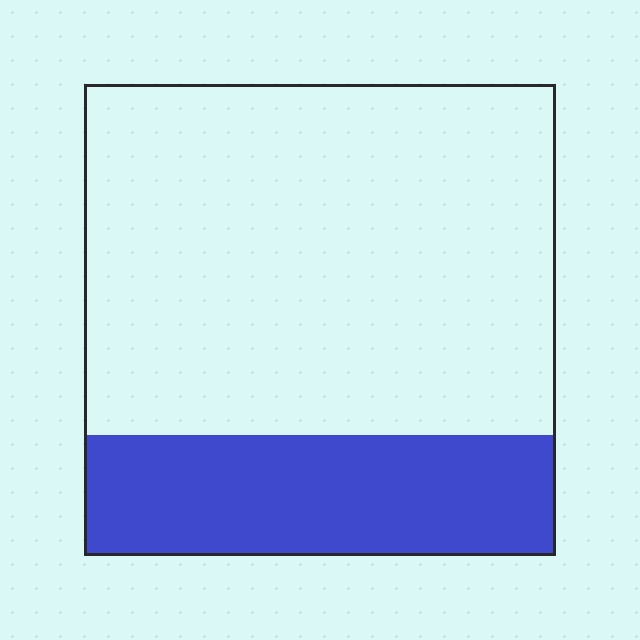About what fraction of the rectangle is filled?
About one quarter (1/4).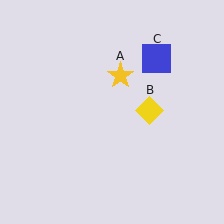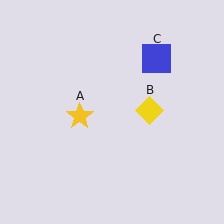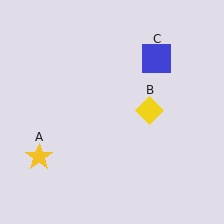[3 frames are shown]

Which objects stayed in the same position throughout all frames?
Yellow diamond (object B) and blue square (object C) remained stationary.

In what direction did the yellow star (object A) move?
The yellow star (object A) moved down and to the left.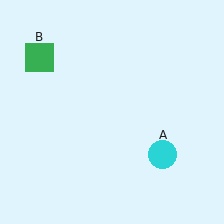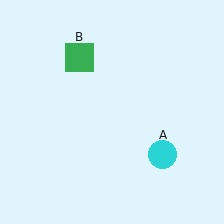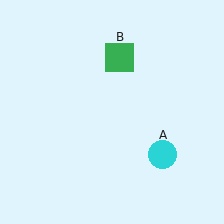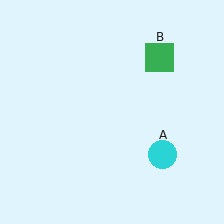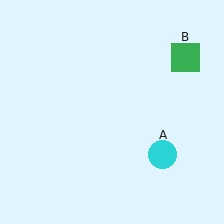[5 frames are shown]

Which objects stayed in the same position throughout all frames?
Cyan circle (object A) remained stationary.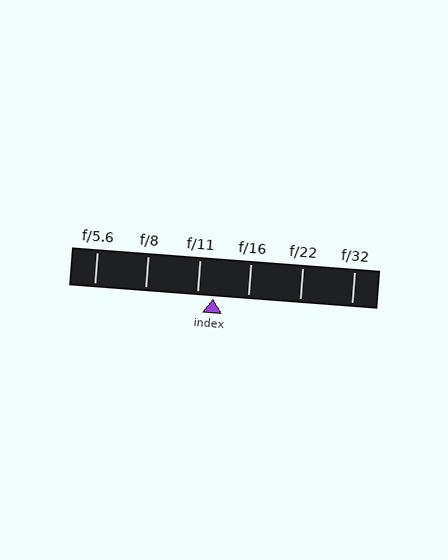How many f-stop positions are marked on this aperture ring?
There are 6 f-stop positions marked.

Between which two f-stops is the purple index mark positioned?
The index mark is between f/11 and f/16.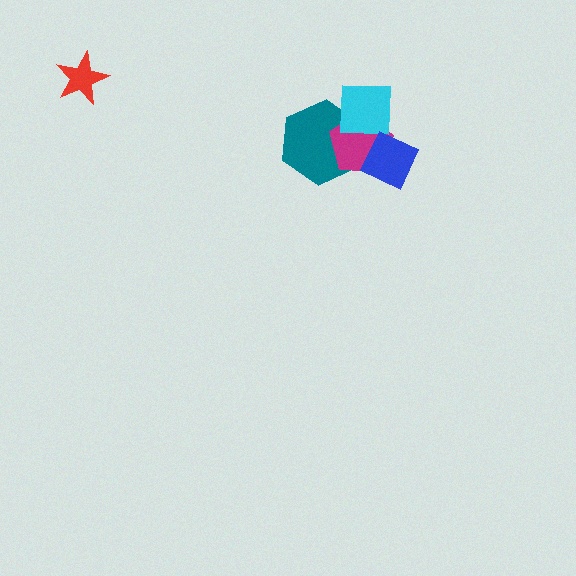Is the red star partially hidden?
No, no other shape covers it.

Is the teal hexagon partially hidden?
Yes, it is partially covered by another shape.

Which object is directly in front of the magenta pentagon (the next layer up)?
The cyan square is directly in front of the magenta pentagon.